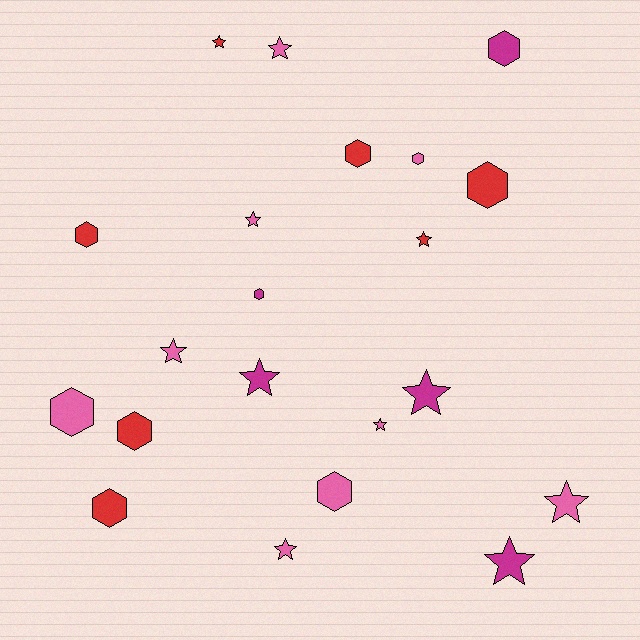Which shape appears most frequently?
Star, with 11 objects.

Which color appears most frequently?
Pink, with 9 objects.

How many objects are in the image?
There are 21 objects.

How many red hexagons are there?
There are 5 red hexagons.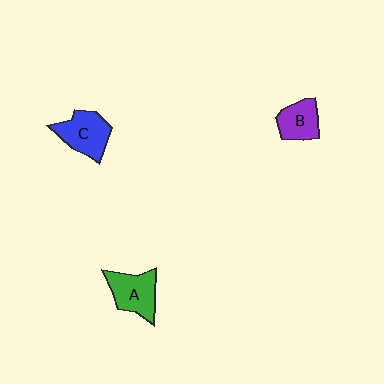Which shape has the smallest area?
Shape B (purple).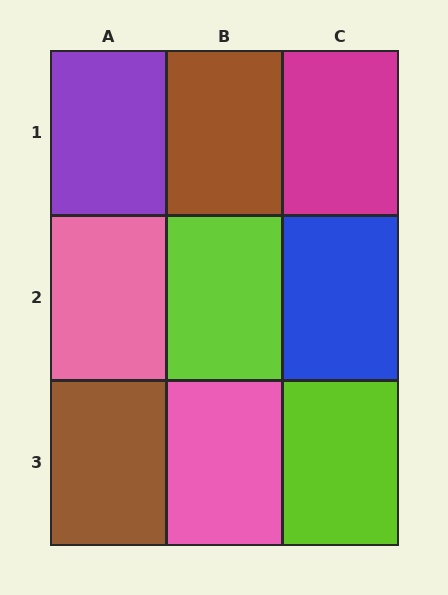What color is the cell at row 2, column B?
Lime.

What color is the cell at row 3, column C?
Lime.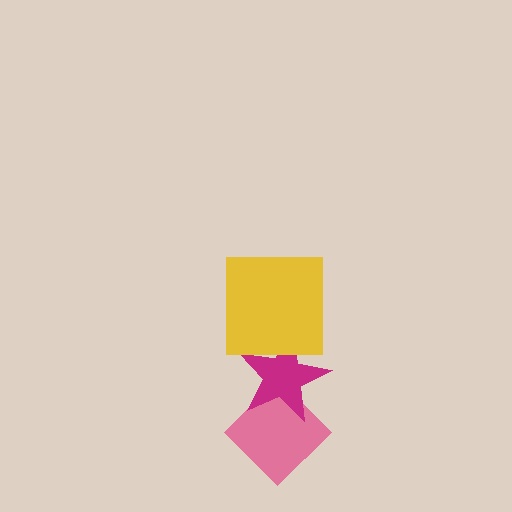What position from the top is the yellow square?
The yellow square is 1st from the top.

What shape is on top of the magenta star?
The yellow square is on top of the magenta star.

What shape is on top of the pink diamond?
The magenta star is on top of the pink diamond.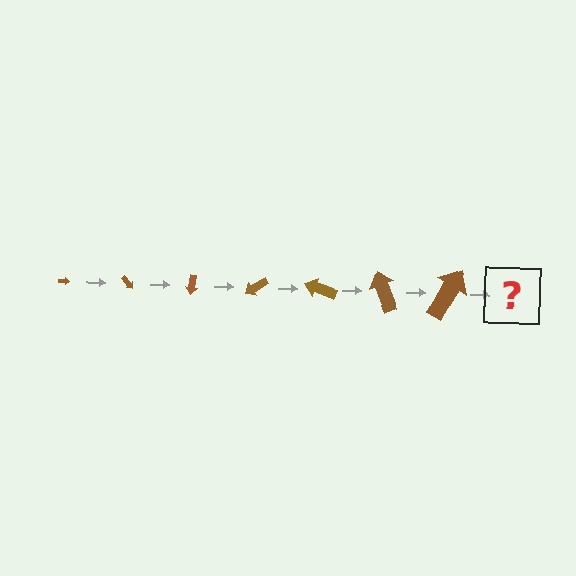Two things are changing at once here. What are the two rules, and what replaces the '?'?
The two rules are that the arrow grows larger each step and it rotates 50 degrees each step. The '?' should be an arrow, larger than the previous one and rotated 350 degrees from the start.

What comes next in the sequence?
The next element should be an arrow, larger than the previous one and rotated 350 degrees from the start.